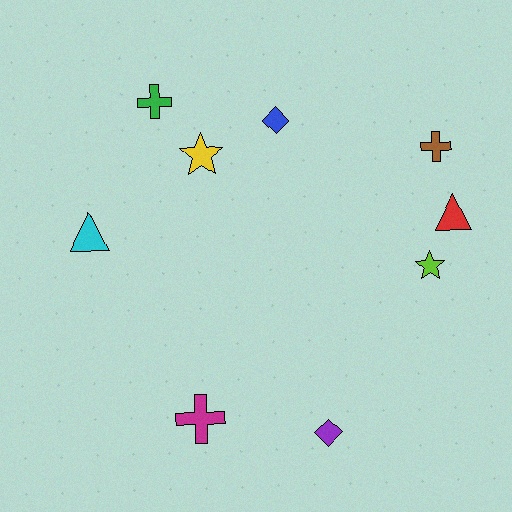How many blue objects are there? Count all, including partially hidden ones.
There is 1 blue object.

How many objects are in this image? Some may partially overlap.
There are 9 objects.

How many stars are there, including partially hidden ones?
There are 2 stars.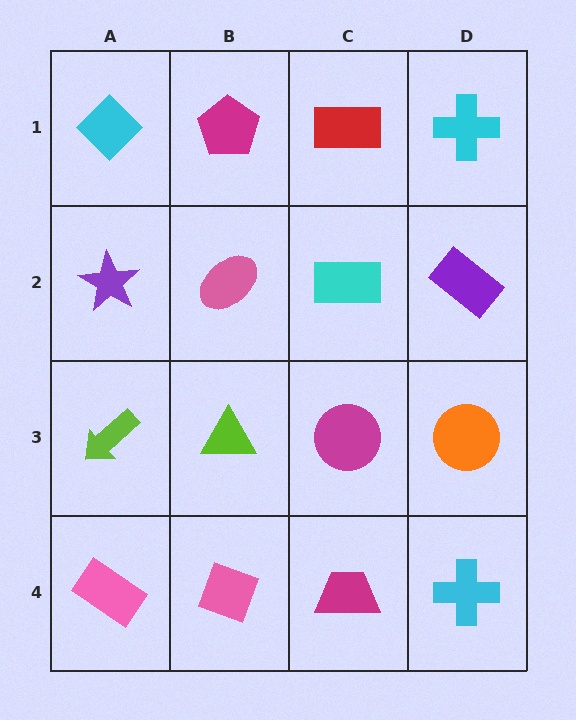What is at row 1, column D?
A cyan cross.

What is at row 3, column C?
A magenta circle.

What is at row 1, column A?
A cyan diamond.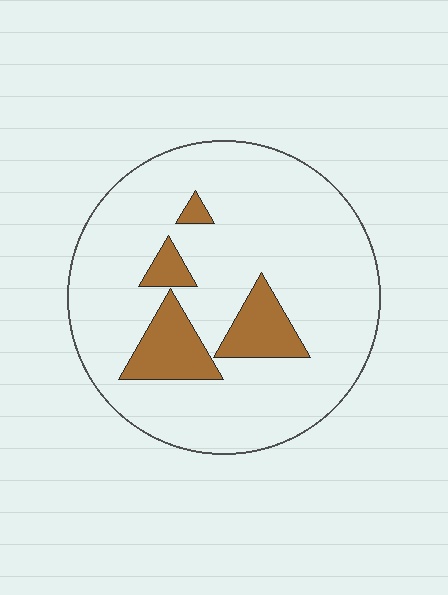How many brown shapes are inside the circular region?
4.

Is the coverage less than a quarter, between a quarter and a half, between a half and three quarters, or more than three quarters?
Less than a quarter.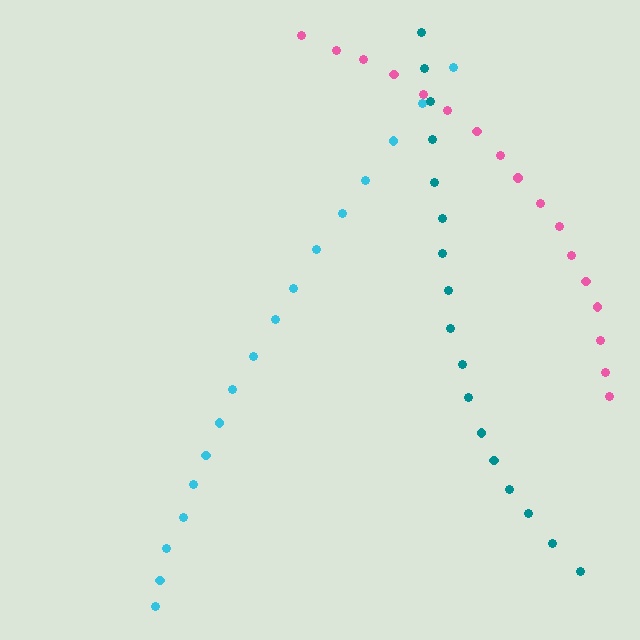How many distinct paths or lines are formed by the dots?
There are 3 distinct paths.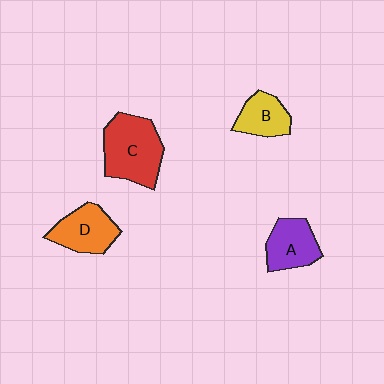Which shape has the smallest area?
Shape B (yellow).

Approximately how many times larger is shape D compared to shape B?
Approximately 1.3 times.